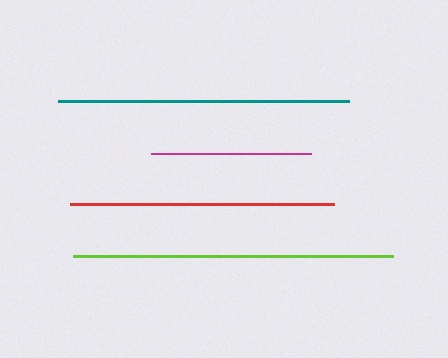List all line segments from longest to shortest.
From longest to shortest: lime, teal, red, magenta.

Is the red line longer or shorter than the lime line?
The lime line is longer than the red line.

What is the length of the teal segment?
The teal segment is approximately 290 pixels long.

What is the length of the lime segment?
The lime segment is approximately 320 pixels long.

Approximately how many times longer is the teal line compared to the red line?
The teal line is approximately 1.1 times the length of the red line.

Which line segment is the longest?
The lime line is the longest at approximately 320 pixels.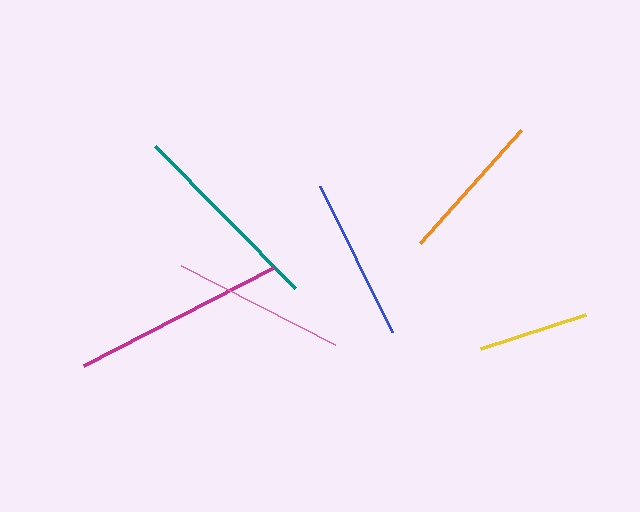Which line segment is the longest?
The magenta line is the longest at approximately 215 pixels.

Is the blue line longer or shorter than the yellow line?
The blue line is longer than the yellow line.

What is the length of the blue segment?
The blue segment is approximately 163 pixels long.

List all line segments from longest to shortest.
From longest to shortest: magenta, teal, pink, blue, orange, yellow.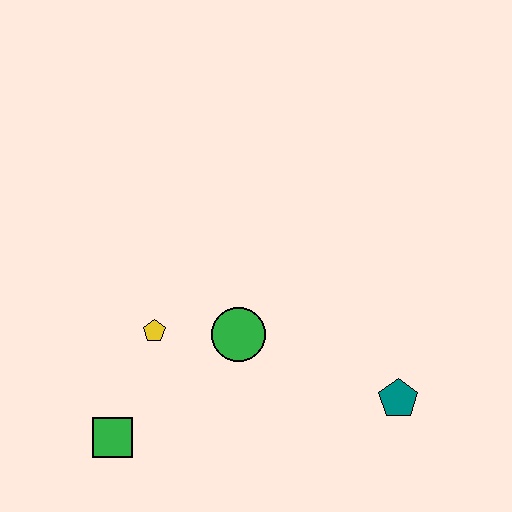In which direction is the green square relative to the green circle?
The green square is to the left of the green circle.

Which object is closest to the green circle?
The yellow pentagon is closest to the green circle.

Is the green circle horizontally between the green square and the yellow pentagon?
No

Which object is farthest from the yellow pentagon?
The teal pentagon is farthest from the yellow pentagon.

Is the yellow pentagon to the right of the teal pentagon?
No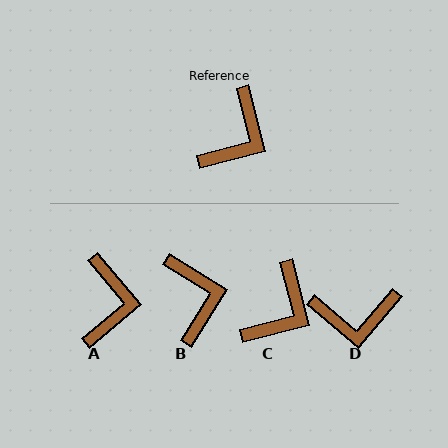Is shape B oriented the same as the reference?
No, it is off by about 44 degrees.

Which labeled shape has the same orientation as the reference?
C.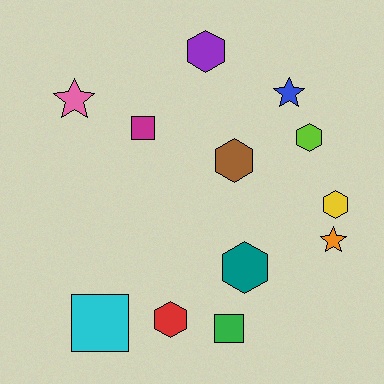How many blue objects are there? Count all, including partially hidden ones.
There is 1 blue object.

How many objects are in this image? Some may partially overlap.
There are 12 objects.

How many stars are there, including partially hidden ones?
There are 3 stars.